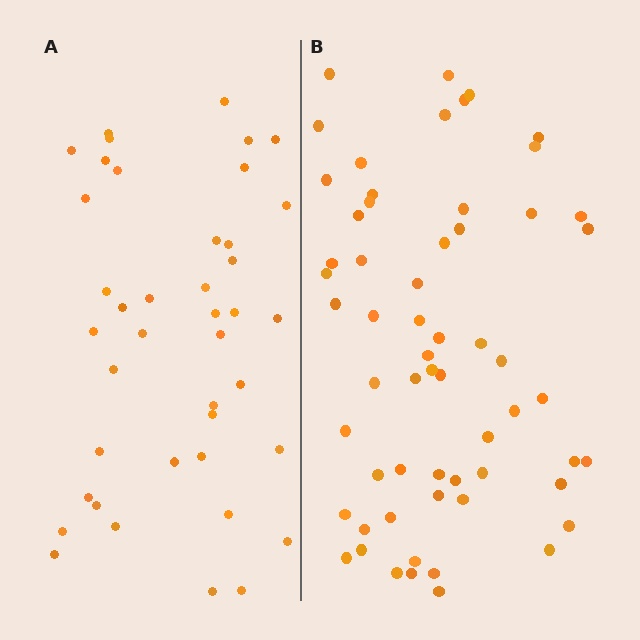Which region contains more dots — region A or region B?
Region B (the right region) has more dots.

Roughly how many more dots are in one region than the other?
Region B has approximately 20 more dots than region A.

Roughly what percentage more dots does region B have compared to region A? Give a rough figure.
About 45% more.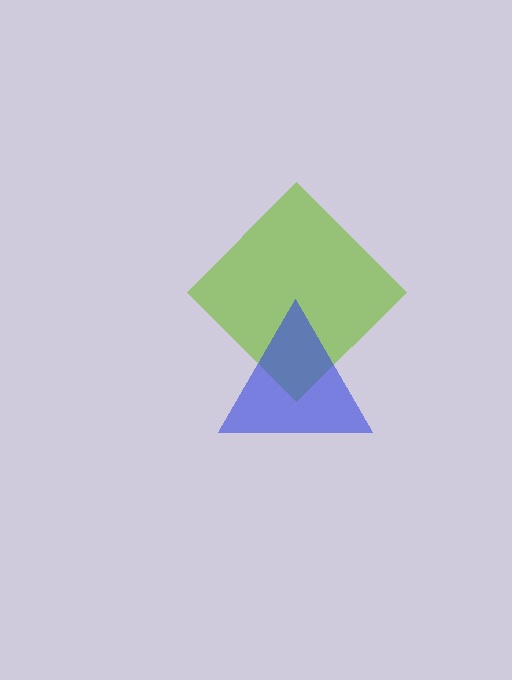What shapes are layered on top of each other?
The layered shapes are: a lime diamond, a blue triangle.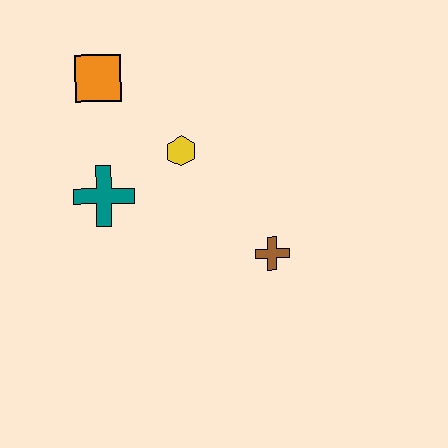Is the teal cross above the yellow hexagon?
No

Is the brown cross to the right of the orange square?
Yes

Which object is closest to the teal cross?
The yellow hexagon is closest to the teal cross.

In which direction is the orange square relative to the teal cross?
The orange square is above the teal cross.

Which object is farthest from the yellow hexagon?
The brown cross is farthest from the yellow hexagon.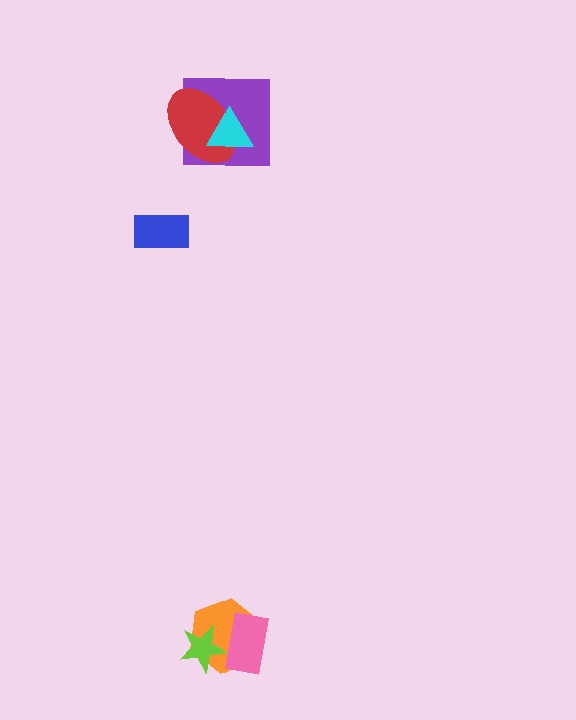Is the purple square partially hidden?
Yes, it is partially covered by another shape.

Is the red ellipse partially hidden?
Yes, it is partially covered by another shape.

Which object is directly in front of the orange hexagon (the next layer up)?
The lime star is directly in front of the orange hexagon.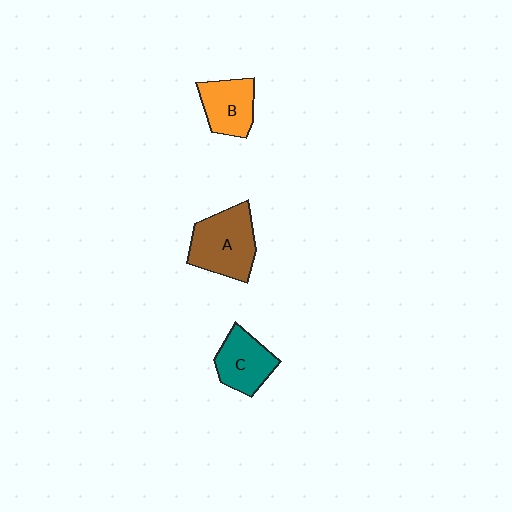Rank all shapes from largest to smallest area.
From largest to smallest: A (brown), C (teal), B (orange).